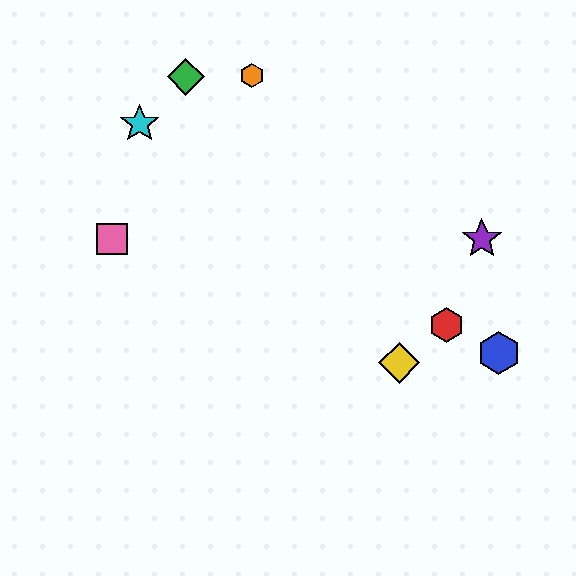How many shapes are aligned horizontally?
2 shapes (the purple star, the pink square) are aligned horizontally.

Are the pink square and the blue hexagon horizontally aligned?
No, the pink square is at y≈239 and the blue hexagon is at y≈353.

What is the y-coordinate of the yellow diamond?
The yellow diamond is at y≈363.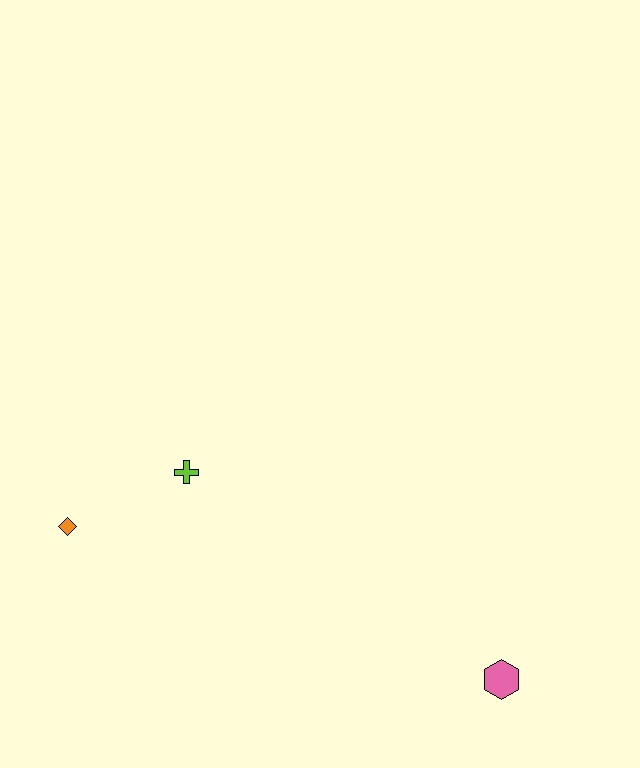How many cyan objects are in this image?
There are no cyan objects.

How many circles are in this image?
There are no circles.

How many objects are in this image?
There are 3 objects.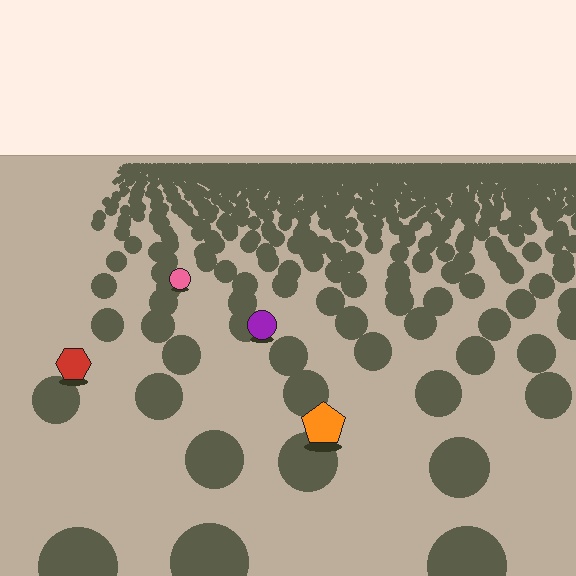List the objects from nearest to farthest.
From nearest to farthest: the orange pentagon, the red hexagon, the purple circle, the pink circle.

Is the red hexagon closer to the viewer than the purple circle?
Yes. The red hexagon is closer — you can tell from the texture gradient: the ground texture is coarser near it.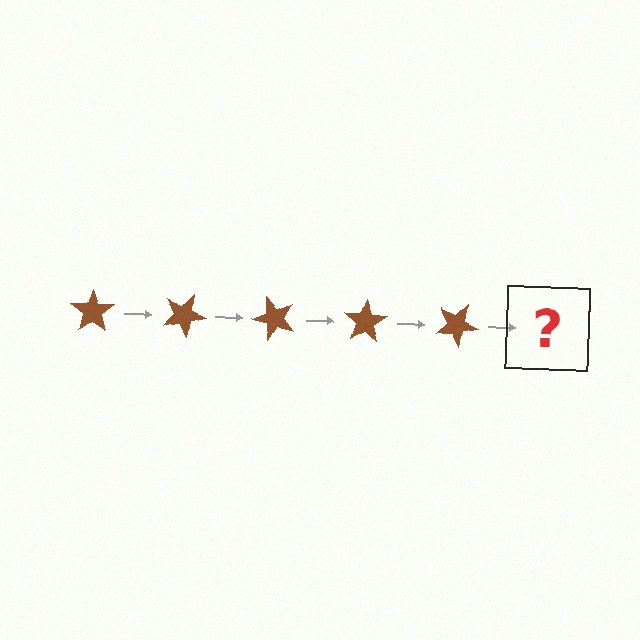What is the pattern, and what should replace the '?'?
The pattern is that the star rotates 25 degrees each step. The '?' should be a brown star rotated 125 degrees.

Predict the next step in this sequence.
The next step is a brown star rotated 125 degrees.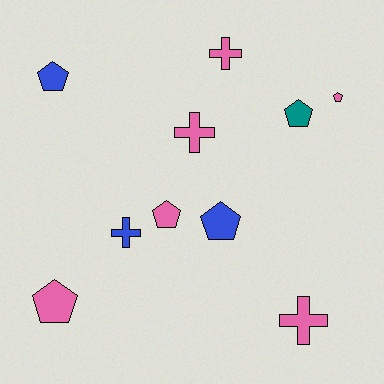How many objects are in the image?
There are 10 objects.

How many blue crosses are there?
There is 1 blue cross.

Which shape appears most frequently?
Pentagon, with 6 objects.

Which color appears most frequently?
Pink, with 6 objects.